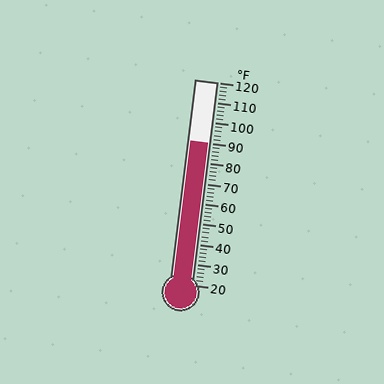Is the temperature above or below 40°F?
The temperature is above 40°F.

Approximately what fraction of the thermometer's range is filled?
The thermometer is filled to approximately 70% of its range.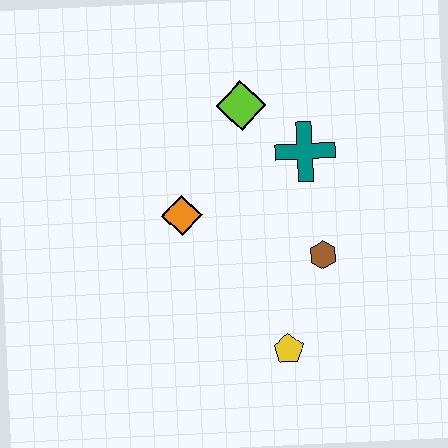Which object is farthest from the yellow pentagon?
The lime diamond is farthest from the yellow pentagon.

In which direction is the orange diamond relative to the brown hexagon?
The orange diamond is to the left of the brown hexagon.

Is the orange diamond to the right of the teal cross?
No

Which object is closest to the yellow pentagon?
The brown hexagon is closest to the yellow pentagon.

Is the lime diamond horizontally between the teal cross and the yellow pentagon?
No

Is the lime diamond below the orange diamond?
No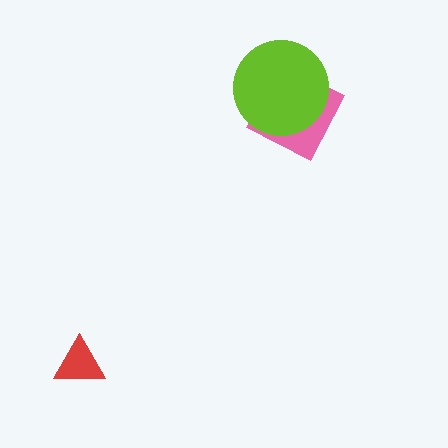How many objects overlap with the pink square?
1 object overlaps with the pink square.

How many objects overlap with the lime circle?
1 object overlaps with the lime circle.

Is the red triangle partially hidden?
No, no other shape covers it.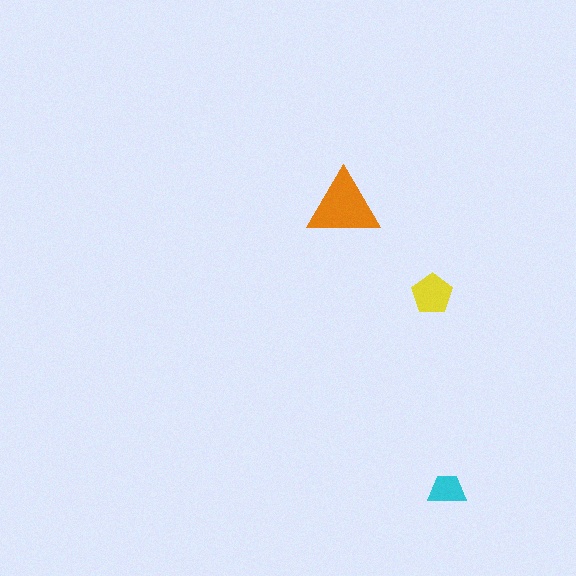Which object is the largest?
The orange triangle.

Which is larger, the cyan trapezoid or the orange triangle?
The orange triangle.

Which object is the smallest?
The cyan trapezoid.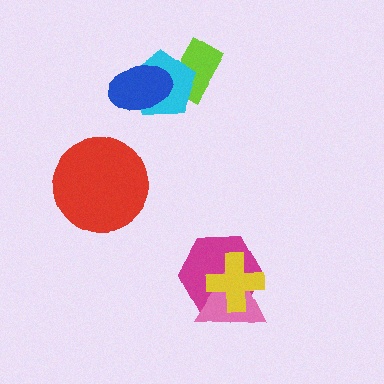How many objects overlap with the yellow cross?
2 objects overlap with the yellow cross.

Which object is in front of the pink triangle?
The yellow cross is in front of the pink triangle.